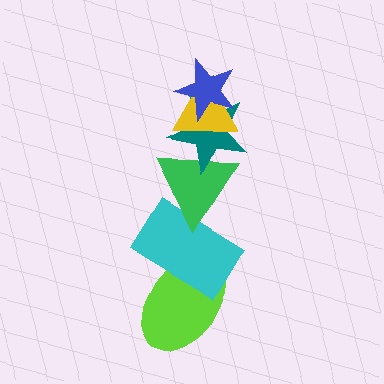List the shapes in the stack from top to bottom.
From top to bottom: the blue star, the yellow triangle, the teal star, the green triangle, the cyan rectangle, the lime ellipse.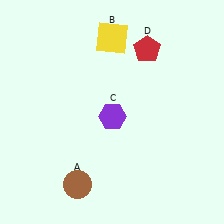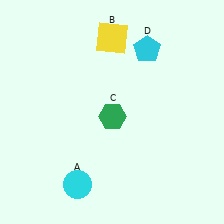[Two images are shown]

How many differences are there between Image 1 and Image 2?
There are 3 differences between the two images.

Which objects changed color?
A changed from brown to cyan. C changed from purple to green. D changed from red to cyan.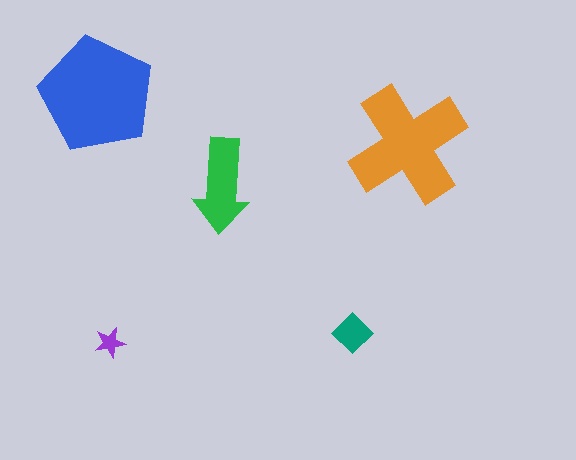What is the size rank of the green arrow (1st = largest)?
3rd.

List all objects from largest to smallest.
The blue pentagon, the orange cross, the green arrow, the teal diamond, the purple star.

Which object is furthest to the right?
The orange cross is rightmost.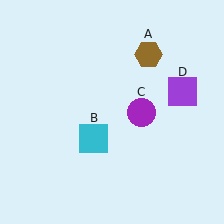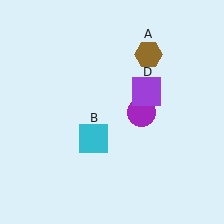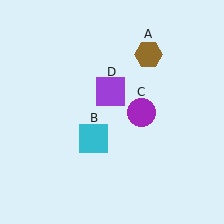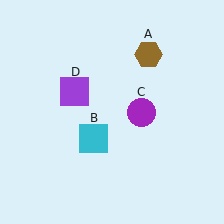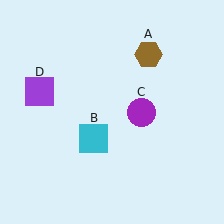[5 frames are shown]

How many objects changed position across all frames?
1 object changed position: purple square (object D).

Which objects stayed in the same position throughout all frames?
Brown hexagon (object A) and cyan square (object B) and purple circle (object C) remained stationary.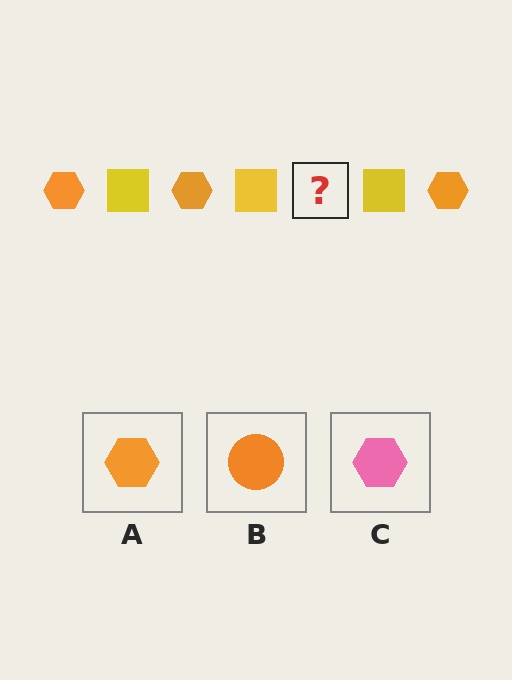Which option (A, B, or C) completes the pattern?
A.